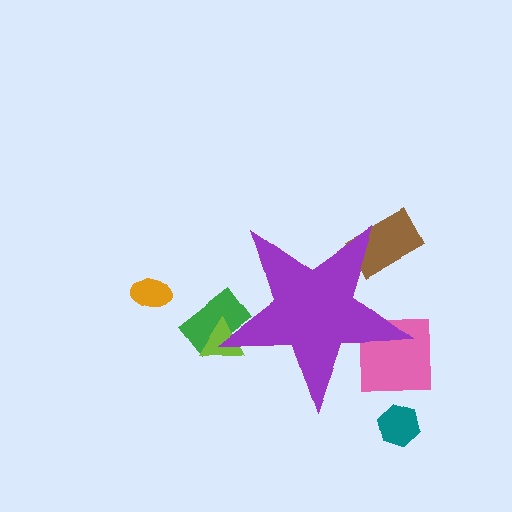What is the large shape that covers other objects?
A purple star.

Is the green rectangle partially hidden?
Yes, the green rectangle is partially hidden behind the purple star.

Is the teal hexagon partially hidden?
No, the teal hexagon is fully visible.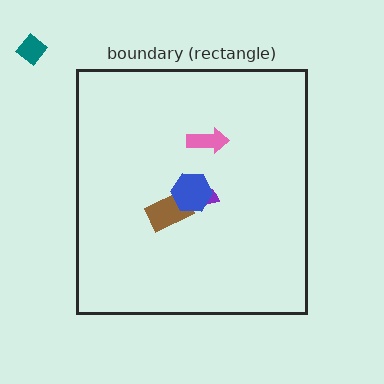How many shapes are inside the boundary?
4 inside, 1 outside.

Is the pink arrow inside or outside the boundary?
Inside.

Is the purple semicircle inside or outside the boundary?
Inside.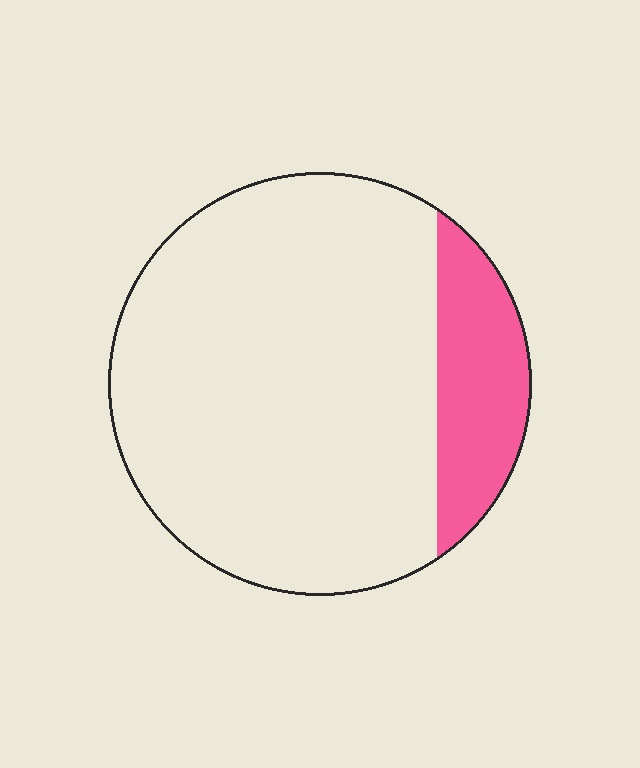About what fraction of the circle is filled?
About one sixth (1/6).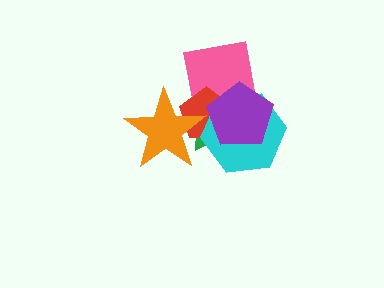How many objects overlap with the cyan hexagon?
4 objects overlap with the cyan hexagon.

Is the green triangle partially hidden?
Yes, it is partially covered by another shape.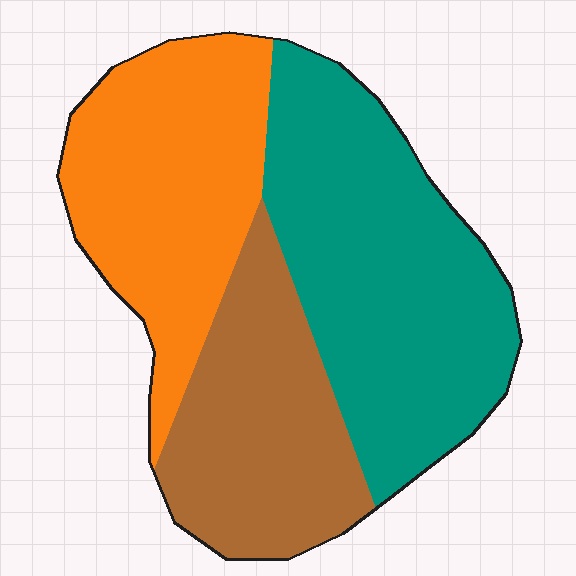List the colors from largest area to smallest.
From largest to smallest: teal, orange, brown.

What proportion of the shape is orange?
Orange takes up about one third (1/3) of the shape.